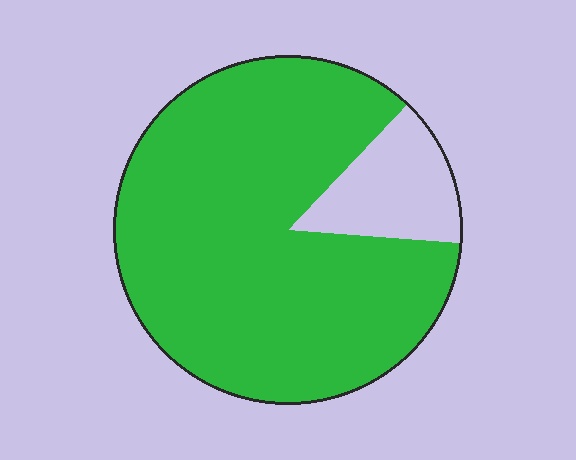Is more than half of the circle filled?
Yes.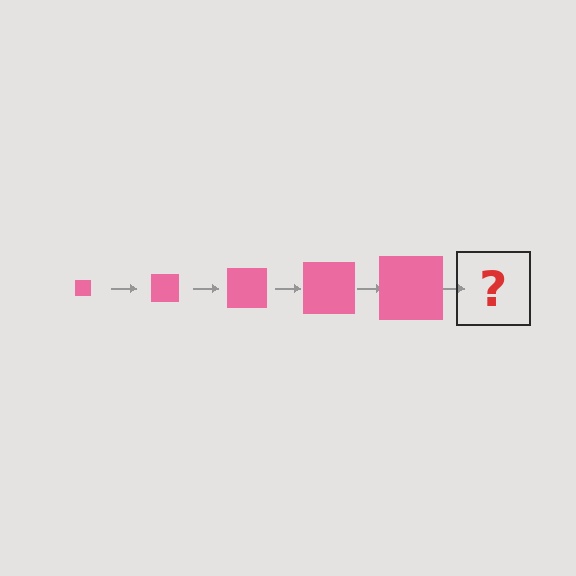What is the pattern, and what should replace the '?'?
The pattern is that the square gets progressively larger each step. The '?' should be a pink square, larger than the previous one.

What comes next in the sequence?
The next element should be a pink square, larger than the previous one.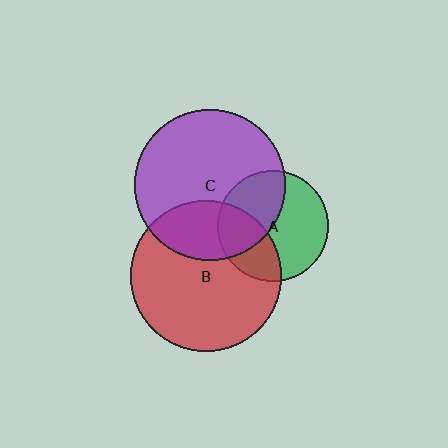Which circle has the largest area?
Circle B (red).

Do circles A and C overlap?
Yes.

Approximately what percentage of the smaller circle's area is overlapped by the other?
Approximately 45%.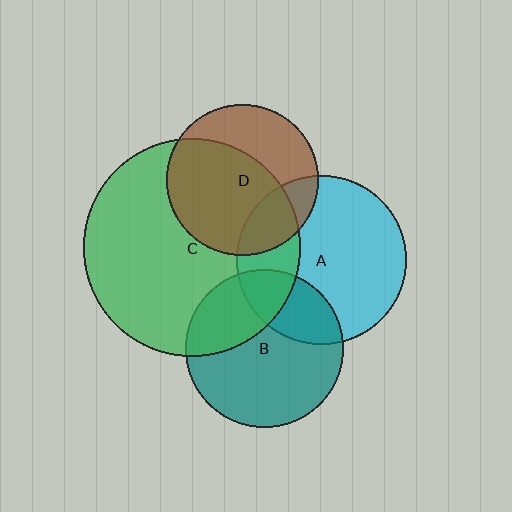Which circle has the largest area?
Circle C (green).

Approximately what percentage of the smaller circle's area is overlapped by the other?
Approximately 20%.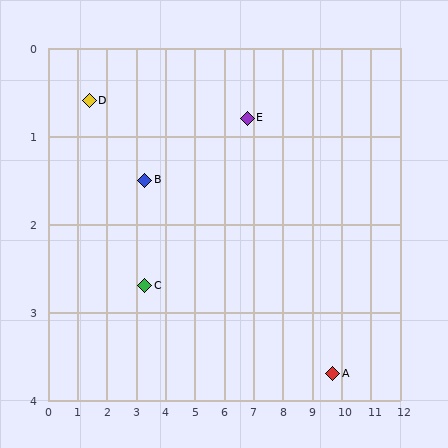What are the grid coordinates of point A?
Point A is at approximately (9.7, 3.7).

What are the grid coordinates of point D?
Point D is at approximately (1.4, 0.6).